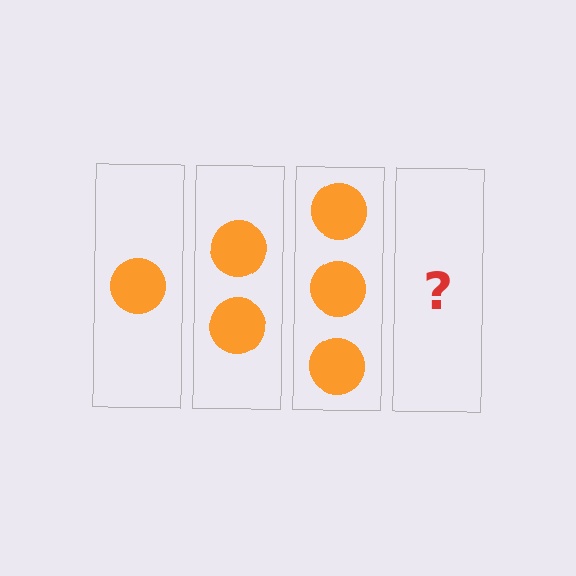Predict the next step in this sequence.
The next step is 4 circles.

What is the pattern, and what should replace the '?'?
The pattern is that each step adds one more circle. The '?' should be 4 circles.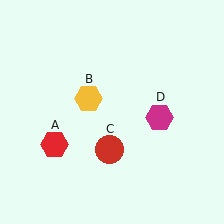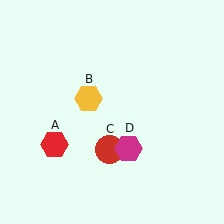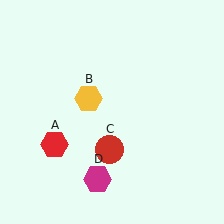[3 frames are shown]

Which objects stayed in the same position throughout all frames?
Red hexagon (object A) and yellow hexagon (object B) and red circle (object C) remained stationary.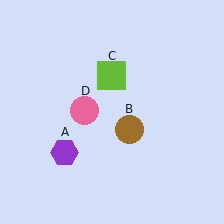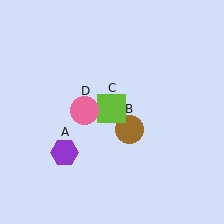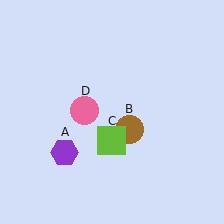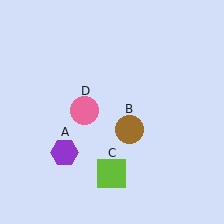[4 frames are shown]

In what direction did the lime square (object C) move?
The lime square (object C) moved down.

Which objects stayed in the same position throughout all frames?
Purple hexagon (object A) and brown circle (object B) and pink circle (object D) remained stationary.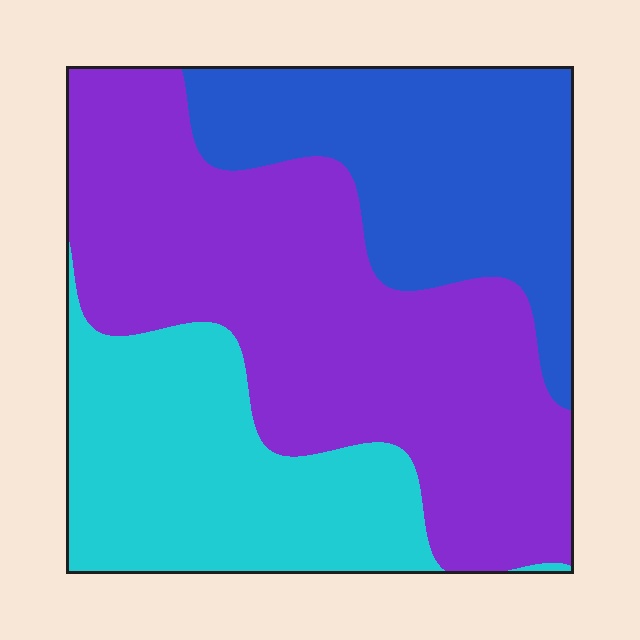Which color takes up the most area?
Purple, at roughly 45%.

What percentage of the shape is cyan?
Cyan covers roughly 25% of the shape.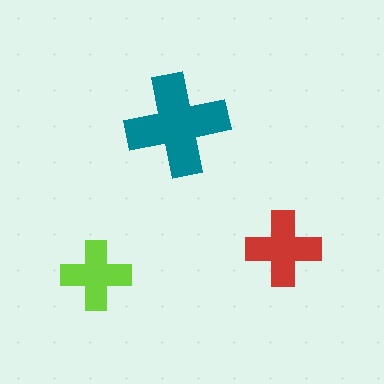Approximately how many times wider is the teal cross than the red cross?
About 1.5 times wider.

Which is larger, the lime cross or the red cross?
The red one.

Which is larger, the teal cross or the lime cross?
The teal one.